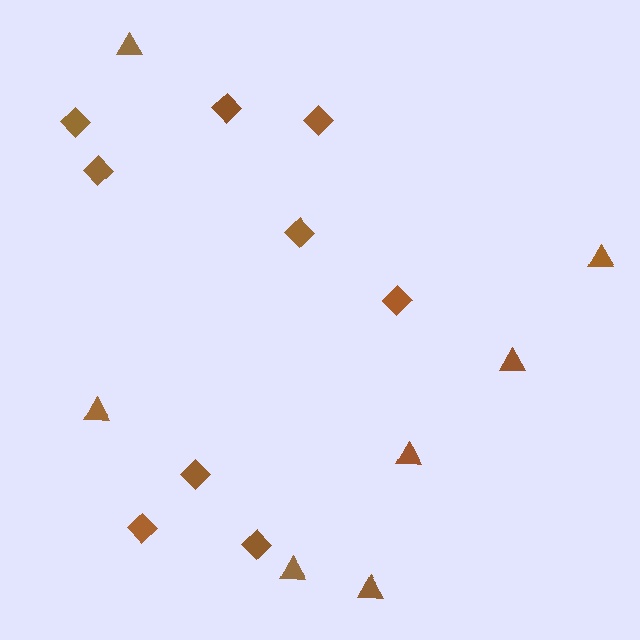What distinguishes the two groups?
There are 2 groups: one group of triangles (7) and one group of diamonds (9).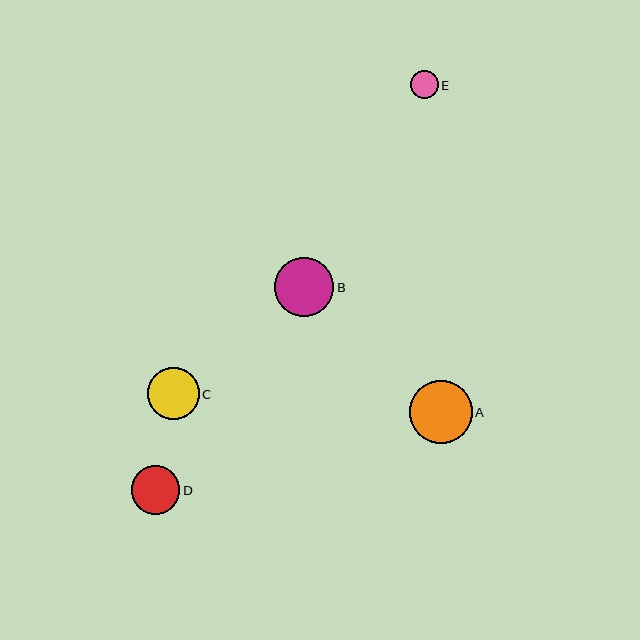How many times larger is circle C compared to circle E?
Circle C is approximately 1.8 times the size of circle E.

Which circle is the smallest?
Circle E is the smallest with a size of approximately 28 pixels.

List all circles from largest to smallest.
From largest to smallest: A, B, C, D, E.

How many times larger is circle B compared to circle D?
Circle B is approximately 1.2 times the size of circle D.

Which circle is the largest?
Circle A is the largest with a size of approximately 63 pixels.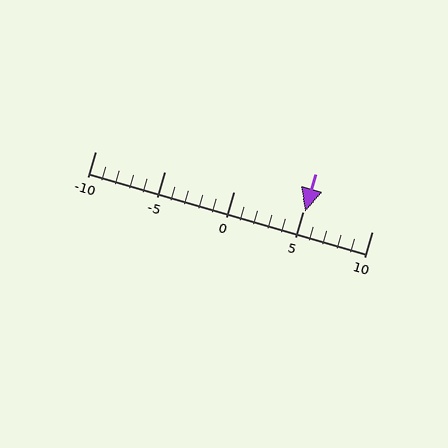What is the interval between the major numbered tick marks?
The major tick marks are spaced 5 units apart.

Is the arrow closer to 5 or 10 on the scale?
The arrow is closer to 5.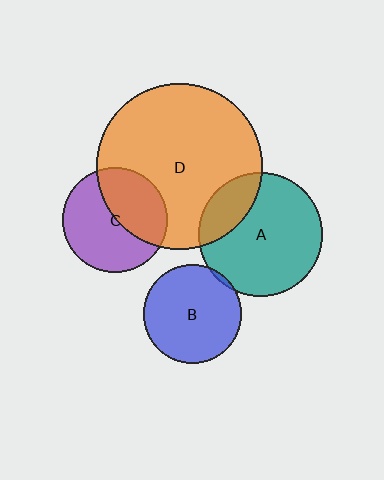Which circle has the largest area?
Circle D (orange).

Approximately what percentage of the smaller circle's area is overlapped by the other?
Approximately 5%.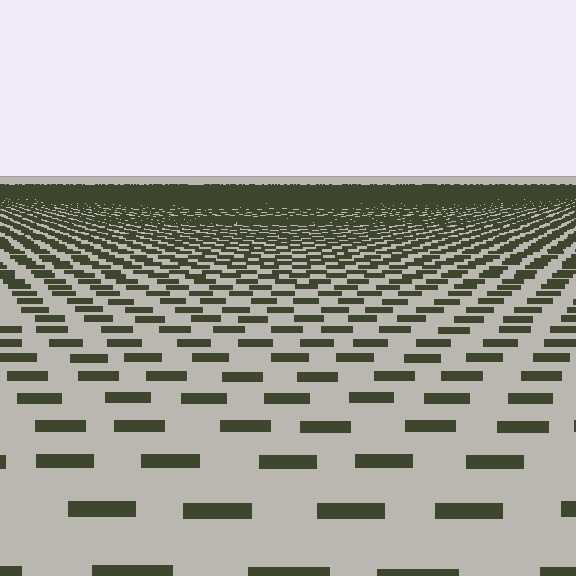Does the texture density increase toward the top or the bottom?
Density increases toward the top.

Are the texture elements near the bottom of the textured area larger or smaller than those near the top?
Larger. Near the bottom, elements are closer to the viewer and appear at a bigger on-screen size.